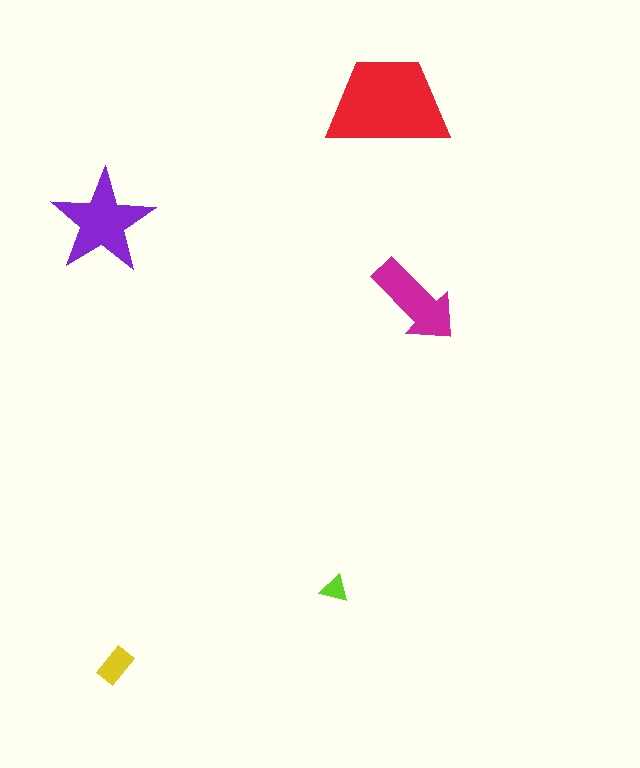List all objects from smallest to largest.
The lime triangle, the yellow rectangle, the magenta arrow, the purple star, the red trapezoid.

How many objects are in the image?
There are 5 objects in the image.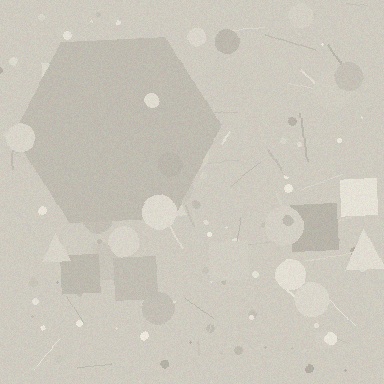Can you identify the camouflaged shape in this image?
The camouflaged shape is a hexagon.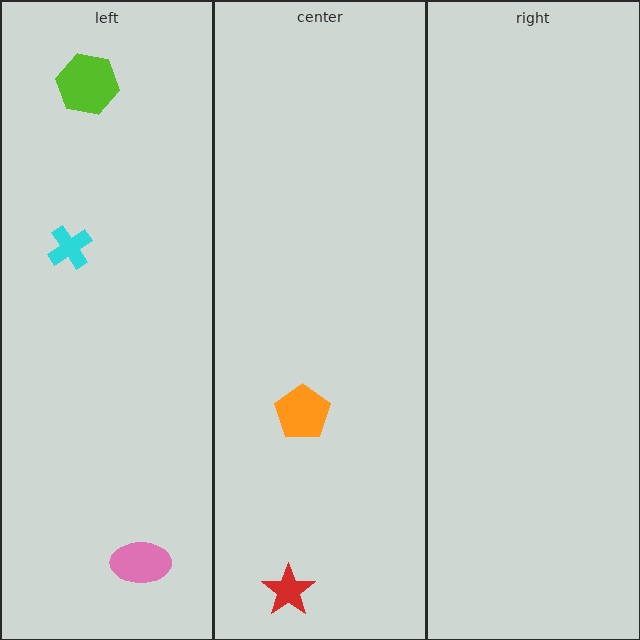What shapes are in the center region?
The orange pentagon, the red star.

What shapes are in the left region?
The pink ellipse, the cyan cross, the lime hexagon.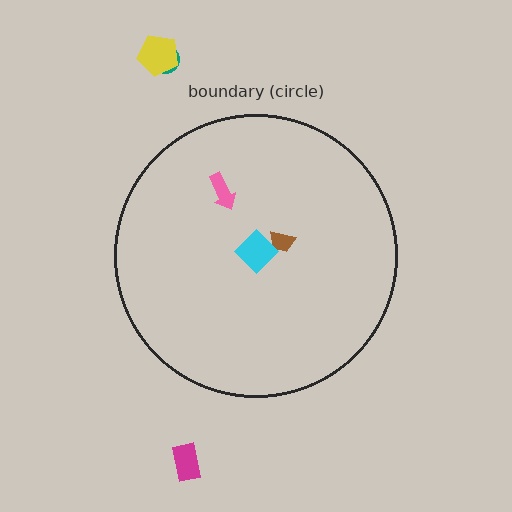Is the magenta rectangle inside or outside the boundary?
Outside.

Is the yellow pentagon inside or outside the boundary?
Outside.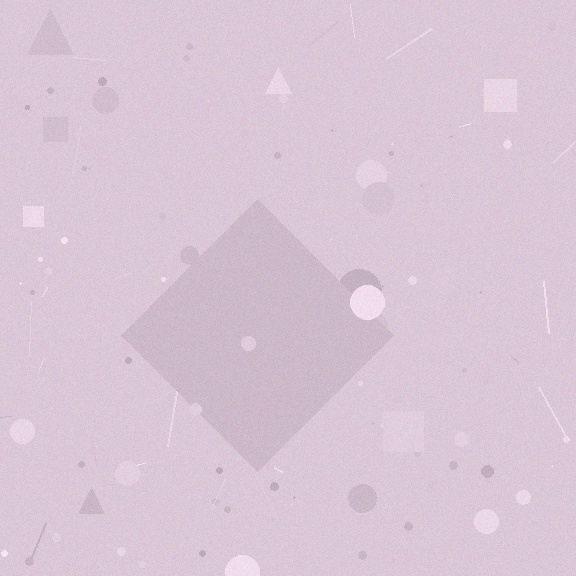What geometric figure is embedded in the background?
A diamond is embedded in the background.